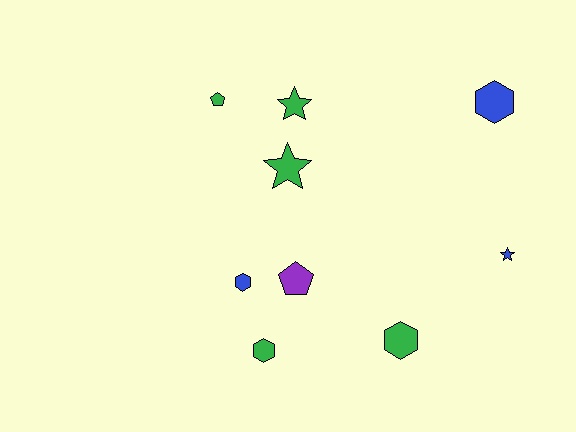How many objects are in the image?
There are 9 objects.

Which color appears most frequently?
Green, with 5 objects.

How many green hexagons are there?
There are 2 green hexagons.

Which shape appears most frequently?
Hexagon, with 4 objects.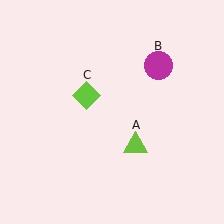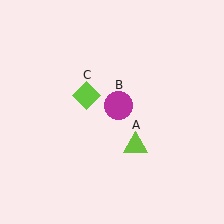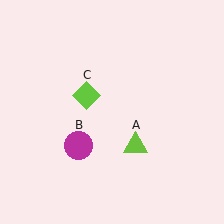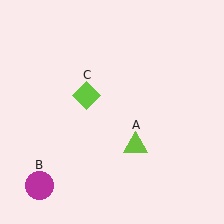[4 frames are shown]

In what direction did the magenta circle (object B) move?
The magenta circle (object B) moved down and to the left.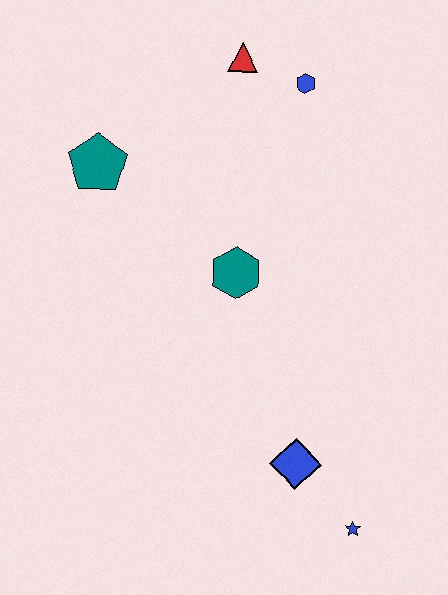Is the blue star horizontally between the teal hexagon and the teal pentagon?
No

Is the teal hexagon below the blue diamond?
No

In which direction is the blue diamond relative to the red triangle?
The blue diamond is below the red triangle.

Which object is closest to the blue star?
The blue diamond is closest to the blue star.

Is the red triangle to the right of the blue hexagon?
No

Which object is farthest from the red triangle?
The blue star is farthest from the red triangle.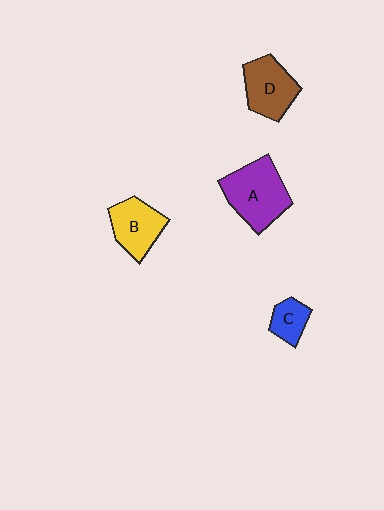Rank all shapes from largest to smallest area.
From largest to smallest: A (purple), D (brown), B (yellow), C (blue).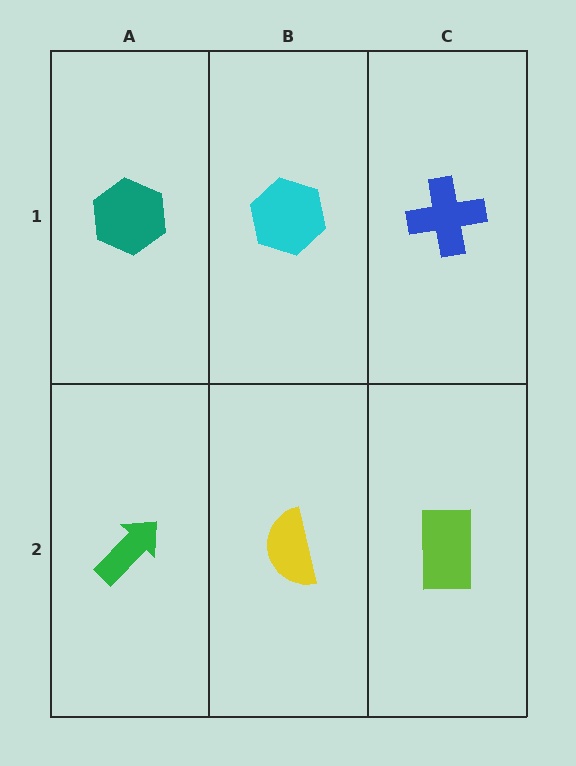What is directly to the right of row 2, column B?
A lime rectangle.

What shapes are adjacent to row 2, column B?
A cyan hexagon (row 1, column B), a green arrow (row 2, column A), a lime rectangle (row 2, column C).